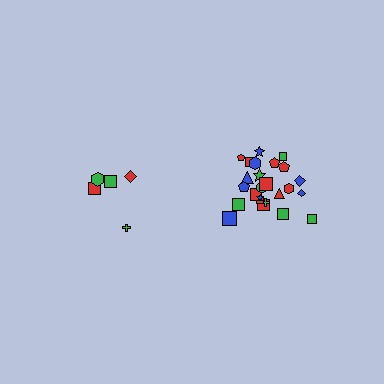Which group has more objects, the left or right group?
The right group.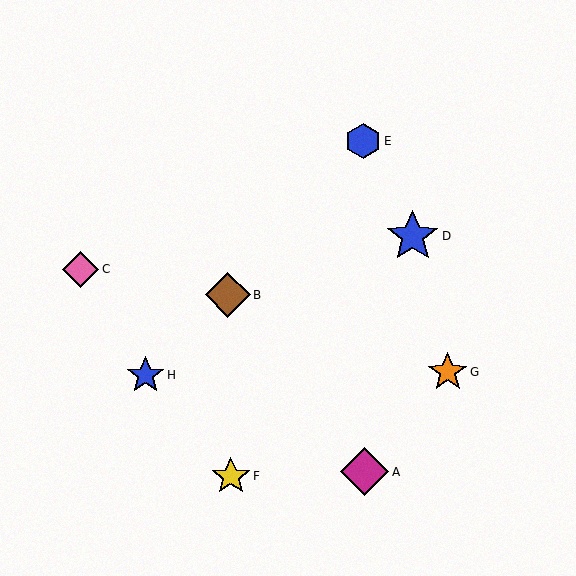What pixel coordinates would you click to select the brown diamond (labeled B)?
Click at (228, 295) to select the brown diamond B.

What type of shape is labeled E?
Shape E is a blue hexagon.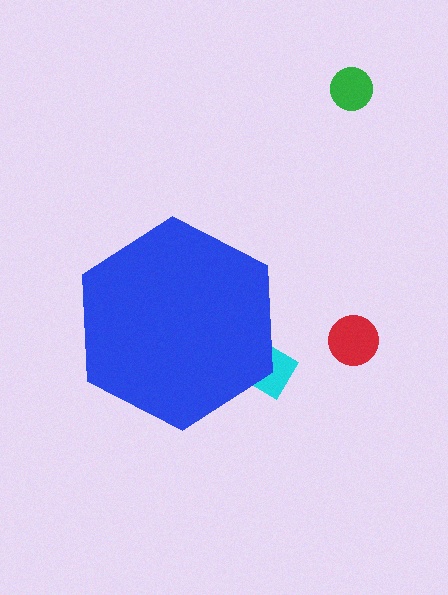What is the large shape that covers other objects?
A blue hexagon.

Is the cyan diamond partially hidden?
Yes, the cyan diamond is partially hidden behind the blue hexagon.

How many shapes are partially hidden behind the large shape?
1 shape is partially hidden.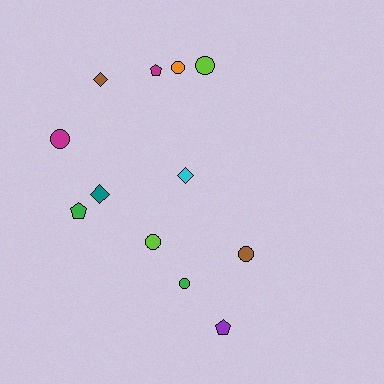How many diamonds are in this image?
There are 3 diamonds.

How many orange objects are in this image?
There is 1 orange object.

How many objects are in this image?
There are 12 objects.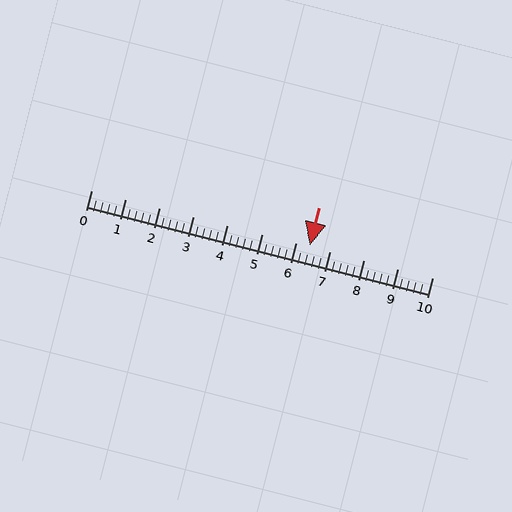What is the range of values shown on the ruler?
The ruler shows values from 0 to 10.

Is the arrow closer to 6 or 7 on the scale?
The arrow is closer to 6.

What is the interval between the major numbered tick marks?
The major tick marks are spaced 1 units apart.